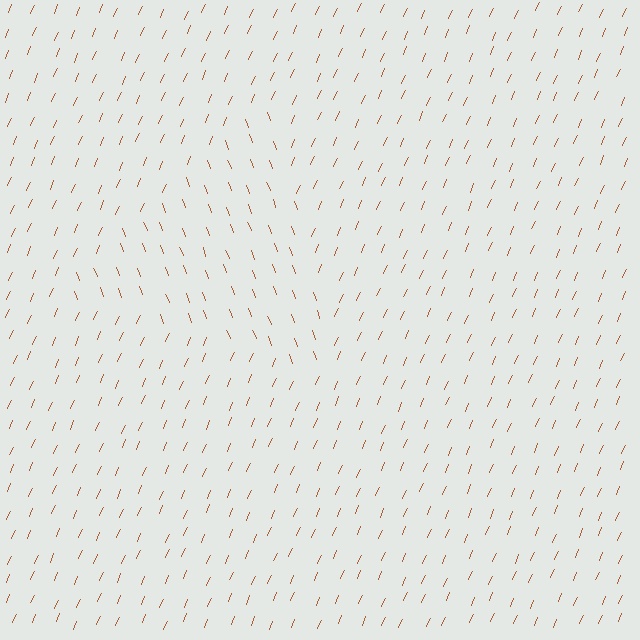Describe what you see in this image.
The image is filled with small brown line segments. A triangle region in the image has lines oriented differently from the surrounding lines, creating a visible texture boundary.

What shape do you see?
I see a triangle.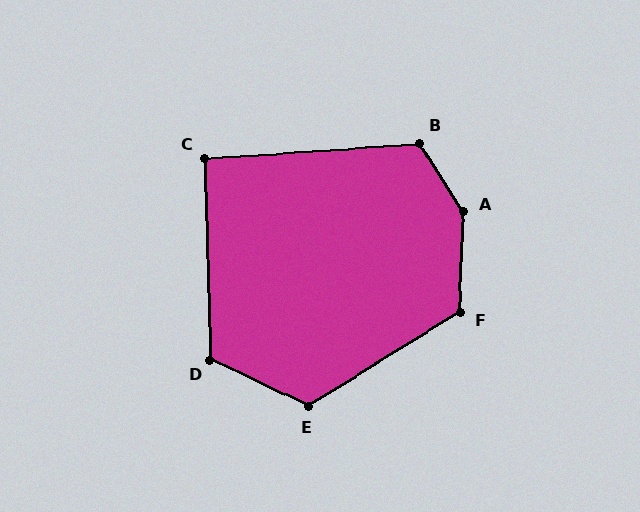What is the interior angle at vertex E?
Approximately 123 degrees (obtuse).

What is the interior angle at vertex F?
Approximately 124 degrees (obtuse).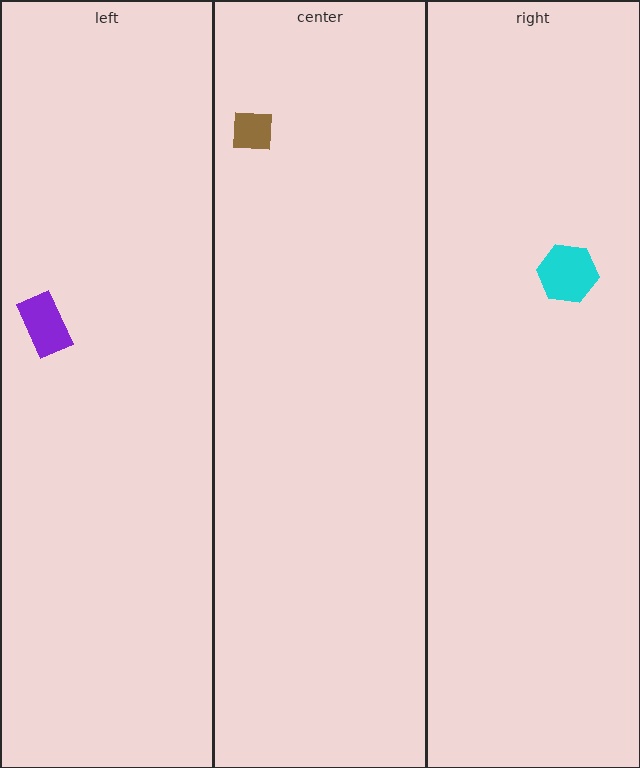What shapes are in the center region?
The brown square.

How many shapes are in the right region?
1.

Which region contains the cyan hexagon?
The right region.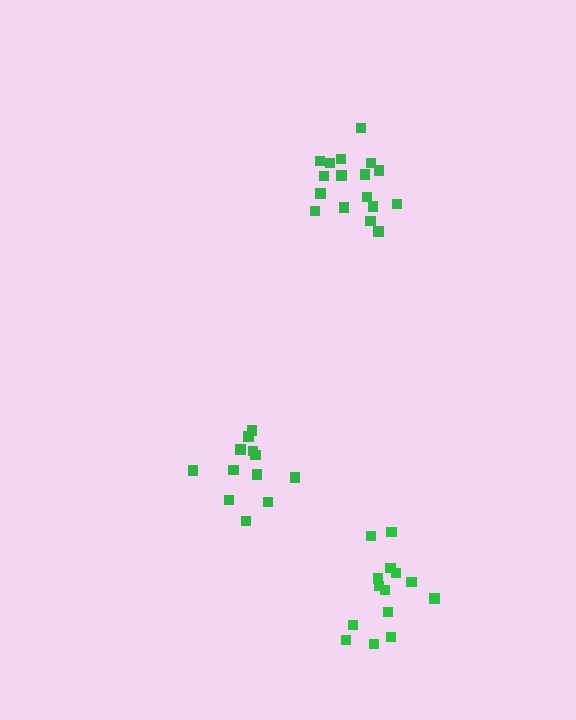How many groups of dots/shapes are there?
There are 3 groups.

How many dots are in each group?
Group 1: 17 dots, Group 2: 12 dots, Group 3: 14 dots (43 total).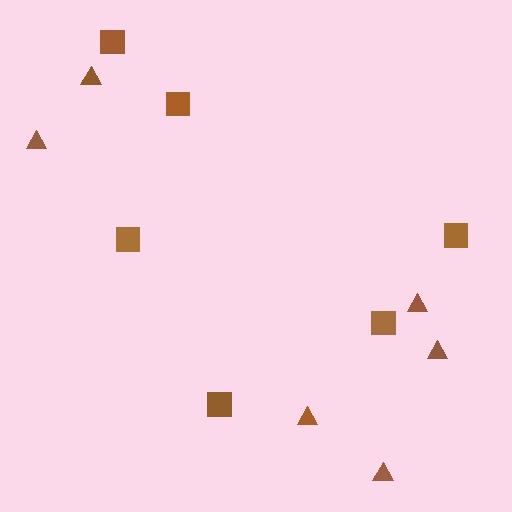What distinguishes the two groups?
There are 2 groups: one group of squares (6) and one group of triangles (6).